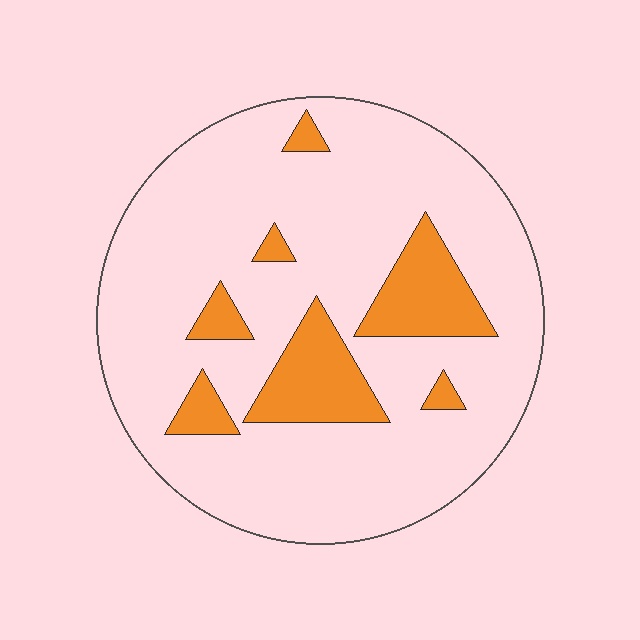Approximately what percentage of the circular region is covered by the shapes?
Approximately 15%.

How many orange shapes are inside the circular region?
7.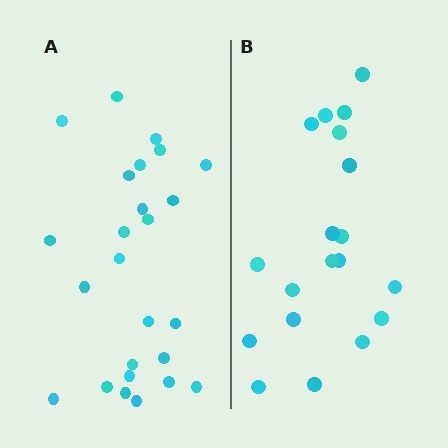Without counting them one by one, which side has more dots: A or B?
Region A (the left region) has more dots.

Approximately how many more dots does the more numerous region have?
Region A has about 6 more dots than region B.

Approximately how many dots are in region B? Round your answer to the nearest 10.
About 20 dots. (The exact count is 19, which rounds to 20.)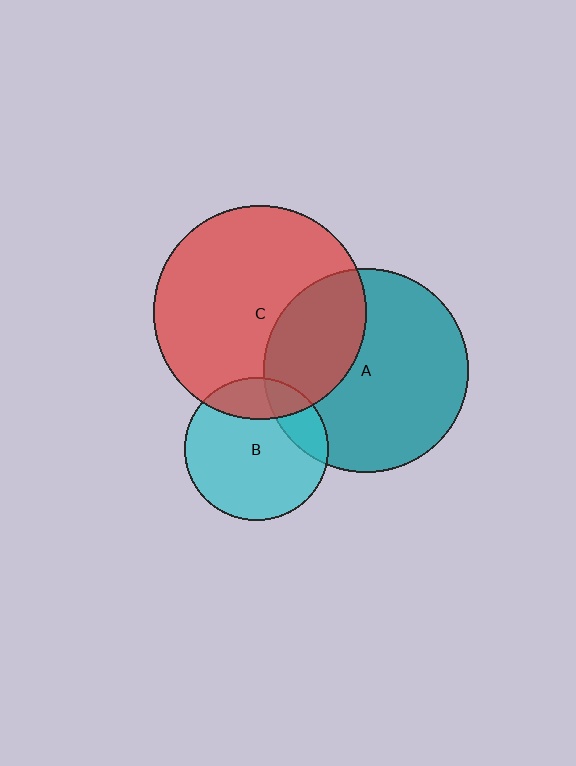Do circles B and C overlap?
Yes.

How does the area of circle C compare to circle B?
Approximately 2.2 times.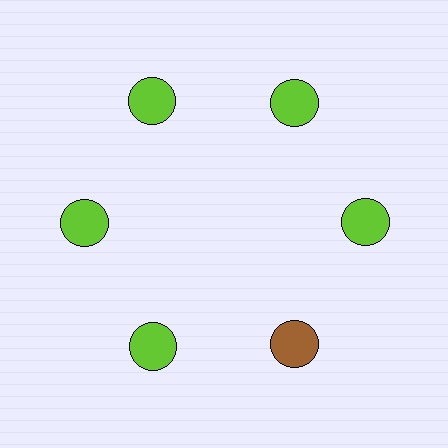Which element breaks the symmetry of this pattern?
The brown circle at roughly the 5 o'clock position breaks the symmetry. All other shapes are lime circles.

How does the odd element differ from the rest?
It has a different color: brown instead of lime.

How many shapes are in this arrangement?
There are 6 shapes arranged in a ring pattern.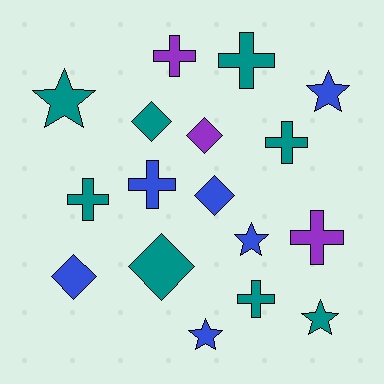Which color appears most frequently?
Teal, with 8 objects.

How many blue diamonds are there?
There are 2 blue diamonds.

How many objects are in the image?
There are 17 objects.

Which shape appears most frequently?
Cross, with 7 objects.